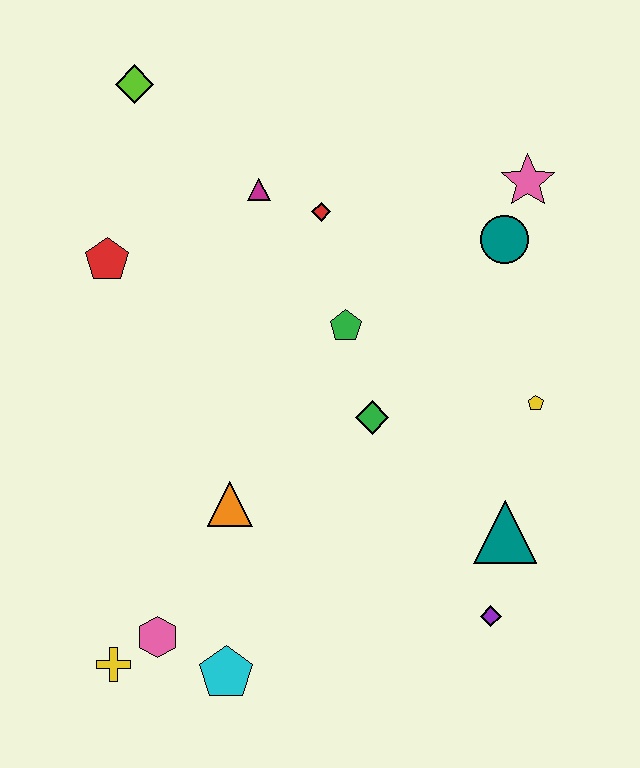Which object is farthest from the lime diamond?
The purple diamond is farthest from the lime diamond.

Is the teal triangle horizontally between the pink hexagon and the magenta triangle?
No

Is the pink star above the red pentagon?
Yes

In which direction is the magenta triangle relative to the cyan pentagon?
The magenta triangle is above the cyan pentagon.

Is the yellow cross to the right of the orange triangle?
No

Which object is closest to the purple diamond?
The teal triangle is closest to the purple diamond.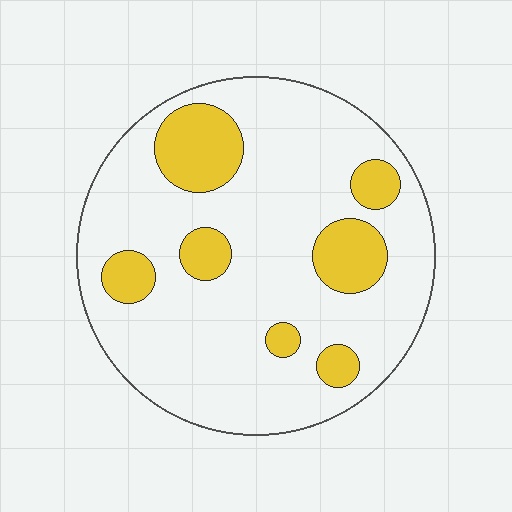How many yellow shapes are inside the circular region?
7.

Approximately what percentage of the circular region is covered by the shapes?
Approximately 20%.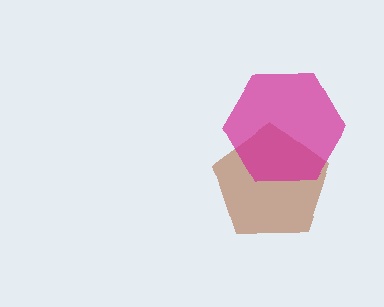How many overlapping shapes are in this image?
There are 2 overlapping shapes in the image.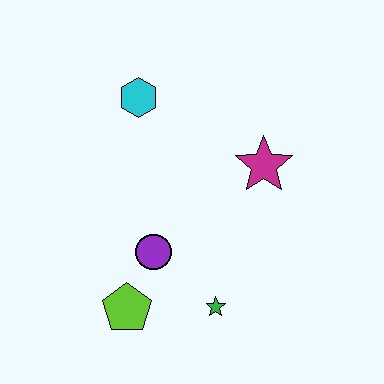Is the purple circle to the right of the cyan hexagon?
Yes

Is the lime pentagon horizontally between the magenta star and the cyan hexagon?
No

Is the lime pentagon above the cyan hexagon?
No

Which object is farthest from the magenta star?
The lime pentagon is farthest from the magenta star.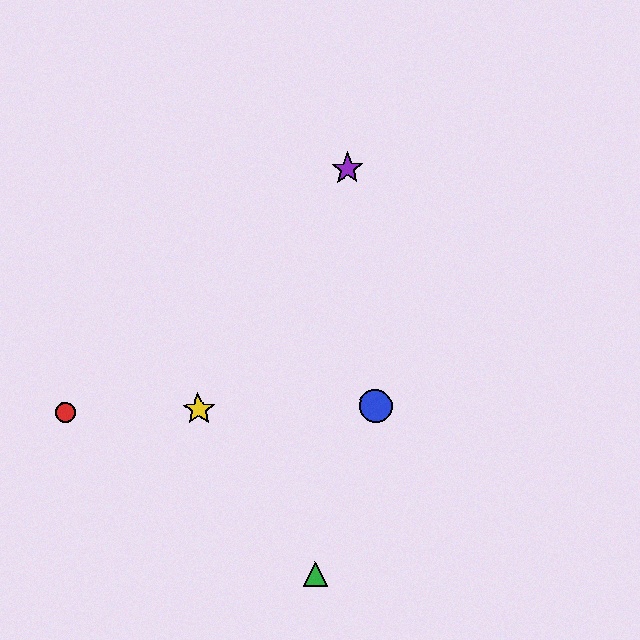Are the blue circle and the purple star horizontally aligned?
No, the blue circle is at y≈406 and the purple star is at y≈169.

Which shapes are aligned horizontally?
The red circle, the blue circle, the yellow star are aligned horizontally.